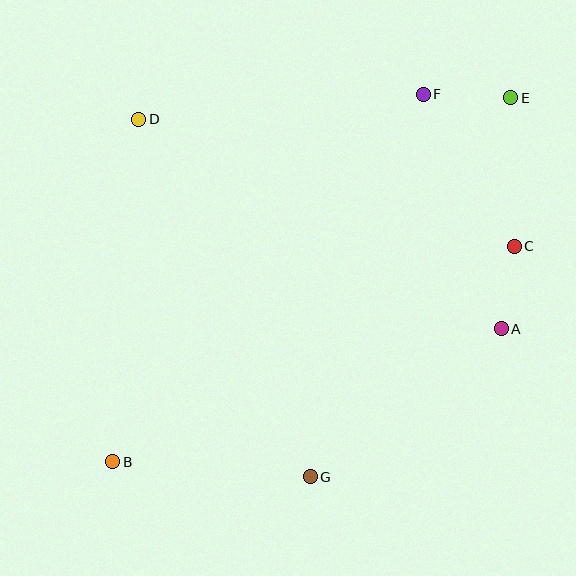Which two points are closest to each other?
Points A and C are closest to each other.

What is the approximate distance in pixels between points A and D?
The distance between A and D is approximately 419 pixels.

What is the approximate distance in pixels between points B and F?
The distance between B and F is approximately 481 pixels.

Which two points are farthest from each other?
Points B and E are farthest from each other.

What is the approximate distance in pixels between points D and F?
The distance between D and F is approximately 286 pixels.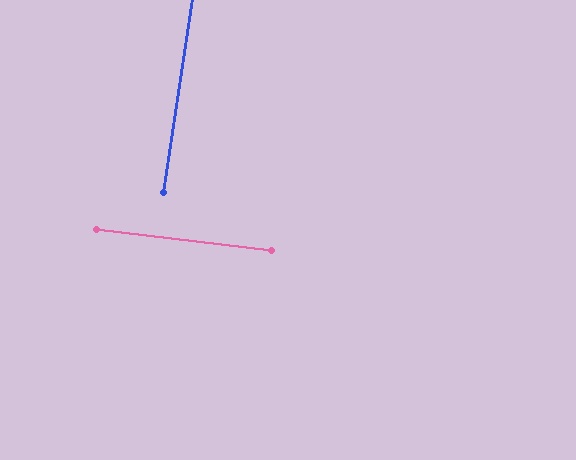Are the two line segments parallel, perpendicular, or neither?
Perpendicular — they meet at approximately 89°.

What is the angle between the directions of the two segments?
Approximately 89 degrees.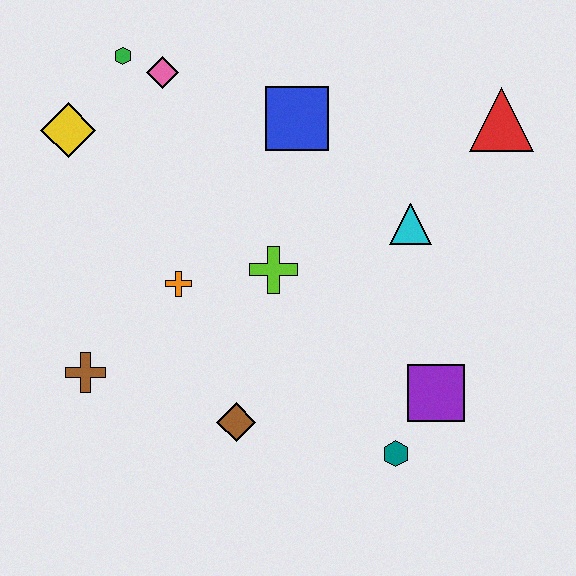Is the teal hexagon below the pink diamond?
Yes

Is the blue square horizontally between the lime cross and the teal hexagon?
Yes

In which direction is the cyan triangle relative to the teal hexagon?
The cyan triangle is above the teal hexagon.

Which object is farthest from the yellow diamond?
The teal hexagon is farthest from the yellow diamond.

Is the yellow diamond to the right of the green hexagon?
No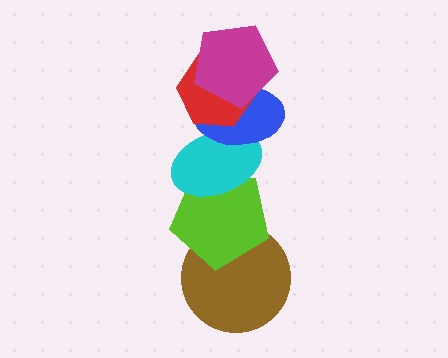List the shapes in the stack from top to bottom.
From top to bottom: the magenta pentagon, the red hexagon, the blue ellipse, the cyan ellipse, the lime pentagon, the brown circle.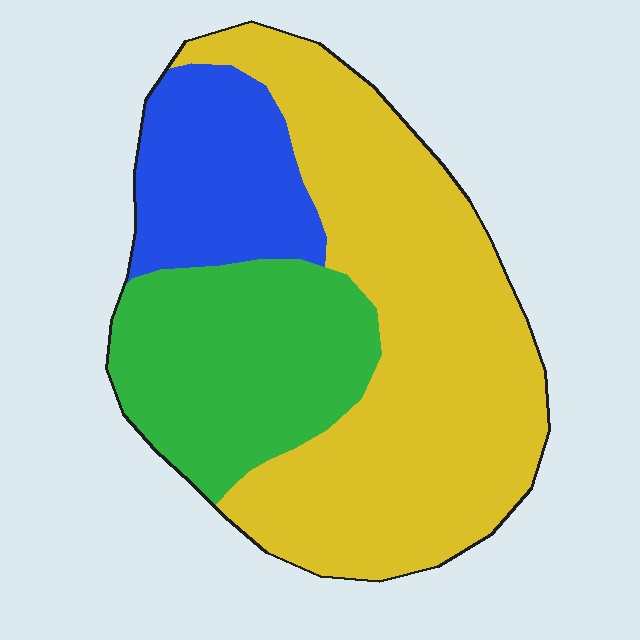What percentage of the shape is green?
Green takes up between a quarter and a half of the shape.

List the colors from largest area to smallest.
From largest to smallest: yellow, green, blue.